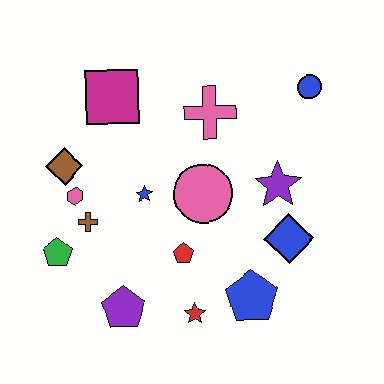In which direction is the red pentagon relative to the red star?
The red pentagon is above the red star.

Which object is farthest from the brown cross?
The blue circle is farthest from the brown cross.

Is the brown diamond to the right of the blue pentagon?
No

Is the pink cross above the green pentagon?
Yes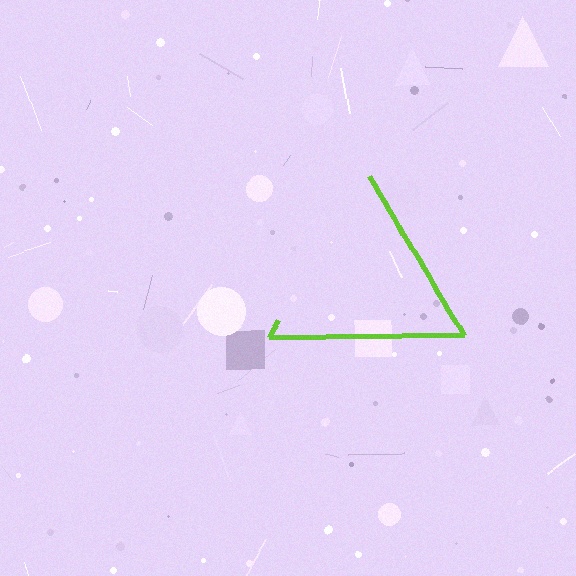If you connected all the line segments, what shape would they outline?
They would outline a triangle.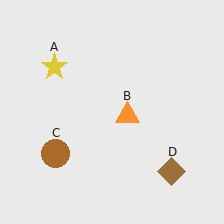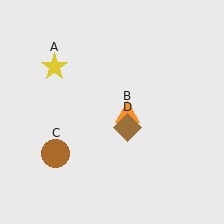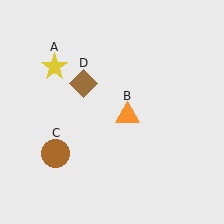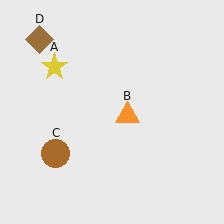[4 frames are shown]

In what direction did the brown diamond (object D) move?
The brown diamond (object D) moved up and to the left.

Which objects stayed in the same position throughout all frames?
Yellow star (object A) and orange triangle (object B) and brown circle (object C) remained stationary.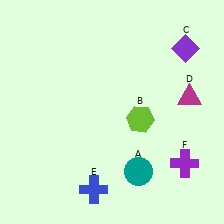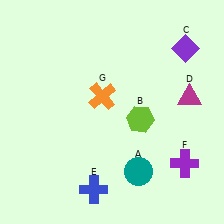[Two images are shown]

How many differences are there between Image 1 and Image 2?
There is 1 difference between the two images.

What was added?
An orange cross (G) was added in Image 2.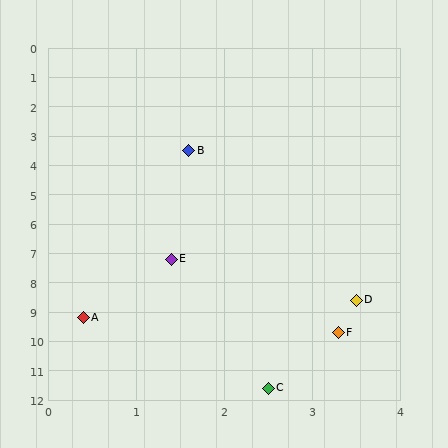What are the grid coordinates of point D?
Point D is at approximately (3.5, 8.6).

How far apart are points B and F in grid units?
Points B and F are about 6.4 grid units apart.